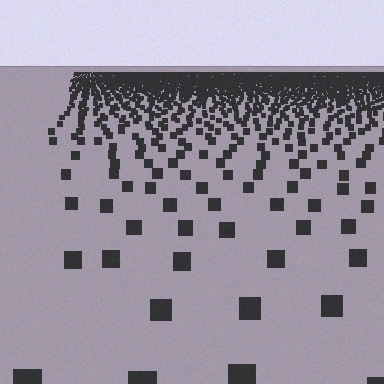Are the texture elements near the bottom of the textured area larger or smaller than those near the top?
Larger. Near the bottom, elements are closer to the viewer and appear at a bigger on-screen size.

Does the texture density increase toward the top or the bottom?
Density increases toward the top.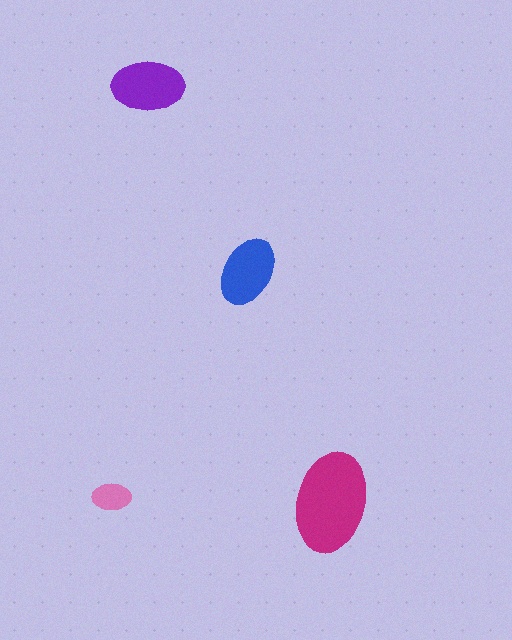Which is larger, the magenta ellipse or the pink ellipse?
The magenta one.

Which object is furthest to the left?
The pink ellipse is leftmost.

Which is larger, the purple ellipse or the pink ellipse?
The purple one.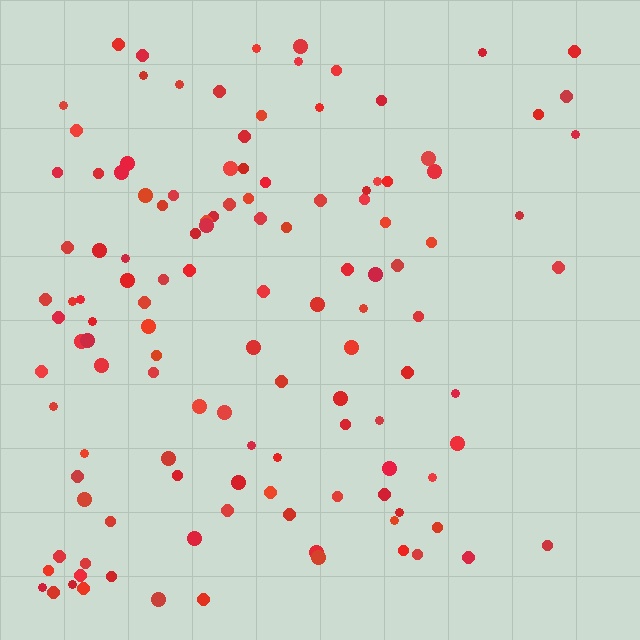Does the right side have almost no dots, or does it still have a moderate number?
Still a moderate number, just noticeably fewer than the left.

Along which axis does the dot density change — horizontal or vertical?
Horizontal.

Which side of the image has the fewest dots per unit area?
The right.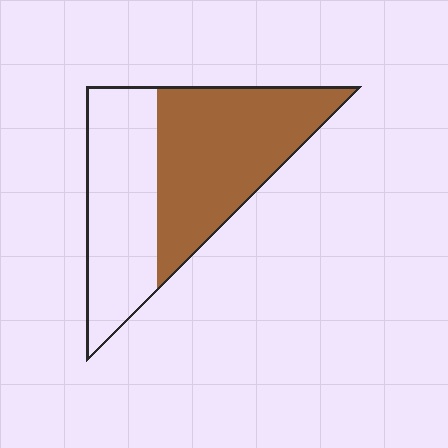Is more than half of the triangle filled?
Yes.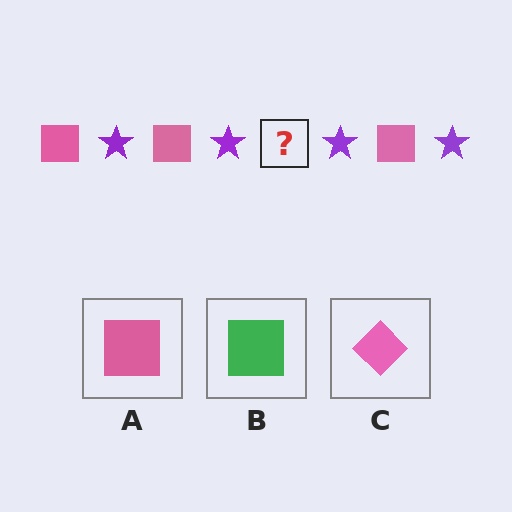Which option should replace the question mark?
Option A.